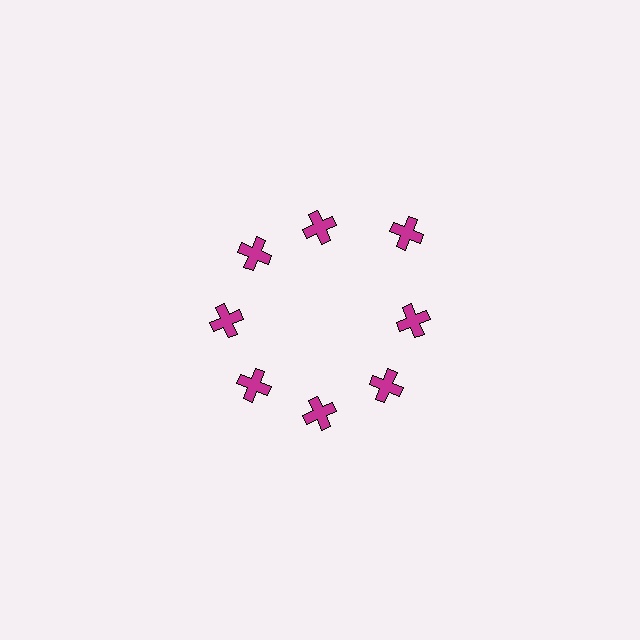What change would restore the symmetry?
The symmetry would be restored by moving it inward, back onto the ring so that all 8 crosses sit at equal angles and equal distance from the center.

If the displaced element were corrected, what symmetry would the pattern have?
It would have 8-fold rotational symmetry — the pattern would map onto itself every 45 degrees.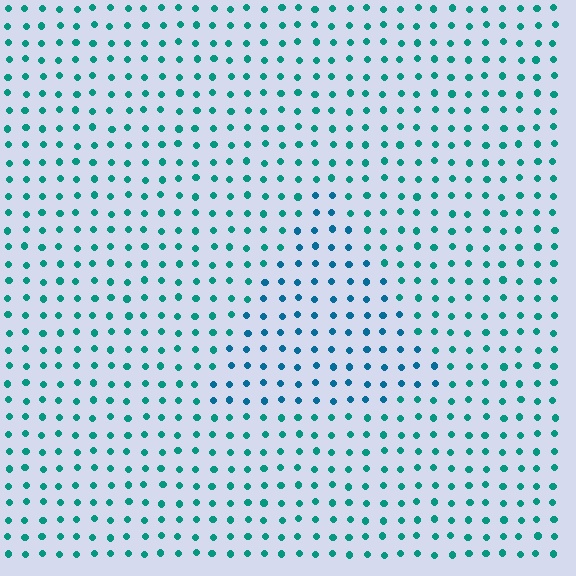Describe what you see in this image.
The image is filled with small teal elements in a uniform arrangement. A triangle-shaped region is visible where the elements are tinted to a slightly different hue, forming a subtle color boundary.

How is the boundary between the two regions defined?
The boundary is defined purely by a slight shift in hue (about 27 degrees). Spacing, size, and orientation are identical on both sides.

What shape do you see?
I see a triangle.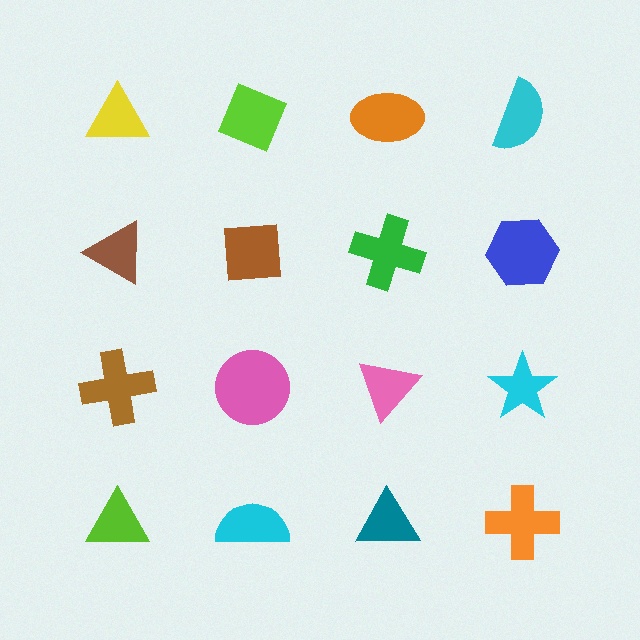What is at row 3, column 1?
A brown cross.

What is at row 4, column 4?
An orange cross.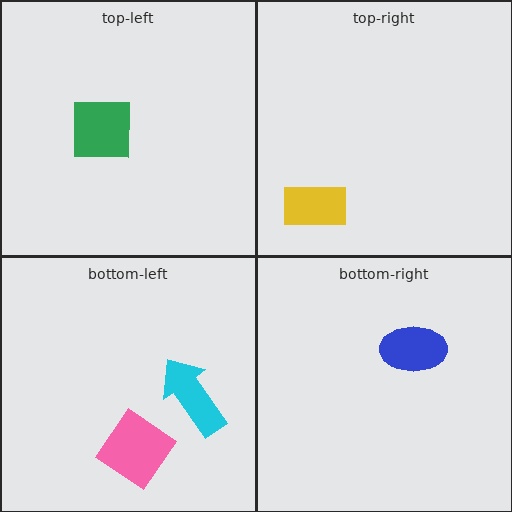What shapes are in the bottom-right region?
The blue ellipse.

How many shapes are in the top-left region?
1.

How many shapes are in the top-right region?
1.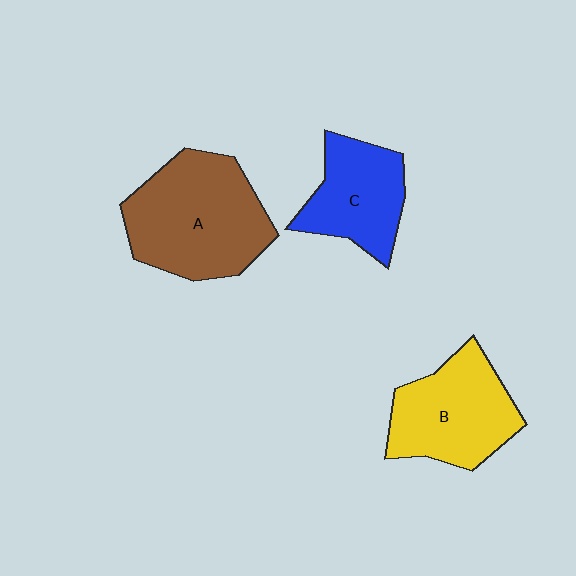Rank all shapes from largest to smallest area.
From largest to smallest: A (brown), B (yellow), C (blue).